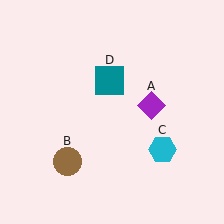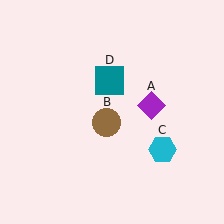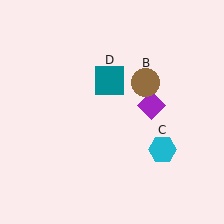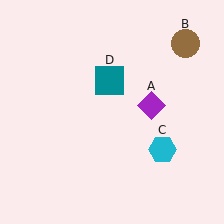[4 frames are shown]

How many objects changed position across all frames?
1 object changed position: brown circle (object B).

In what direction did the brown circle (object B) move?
The brown circle (object B) moved up and to the right.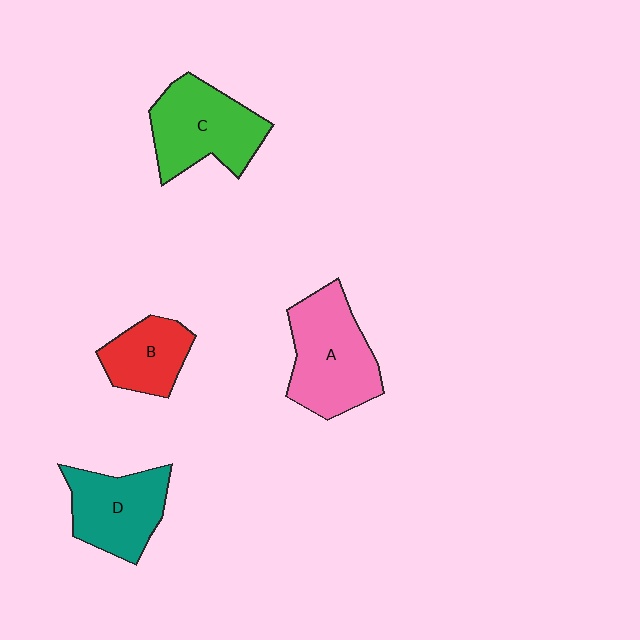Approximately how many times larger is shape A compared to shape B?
Approximately 1.7 times.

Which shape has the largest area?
Shape A (pink).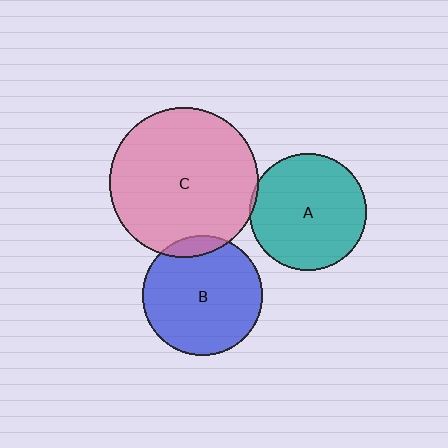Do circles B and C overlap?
Yes.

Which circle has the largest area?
Circle C (pink).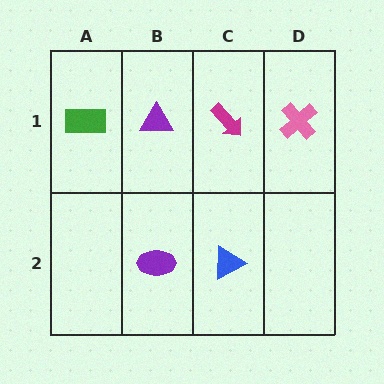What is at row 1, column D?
A pink cross.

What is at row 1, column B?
A purple triangle.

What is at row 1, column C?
A magenta arrow.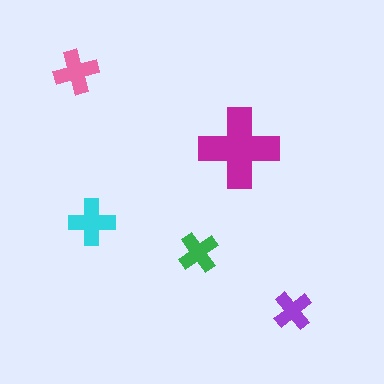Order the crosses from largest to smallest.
the magenta one, the cyan one, the pink one, the green one, the purple one.